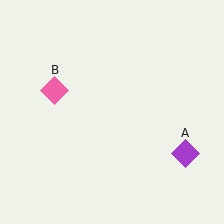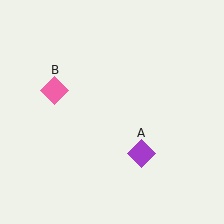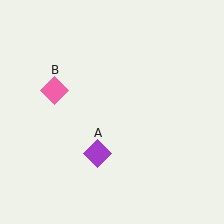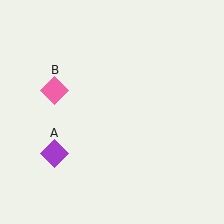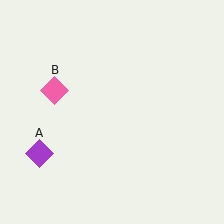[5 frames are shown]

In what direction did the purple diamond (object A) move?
The purple diamond (object A) moved left.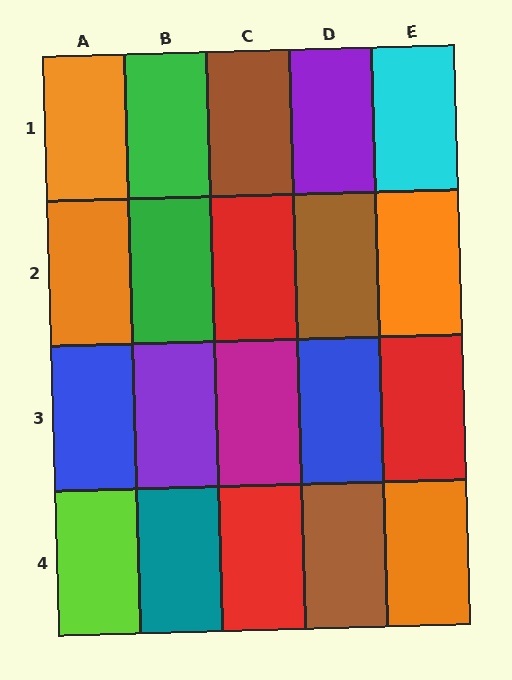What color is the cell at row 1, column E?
Cyan.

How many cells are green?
2 cells are green.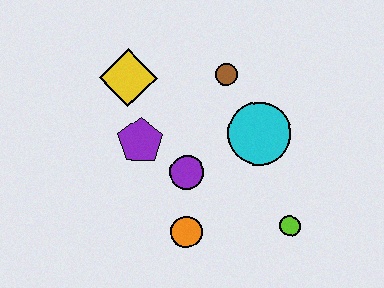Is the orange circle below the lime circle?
Yes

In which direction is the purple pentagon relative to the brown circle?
The purple pentagon is to the left of the brown circle.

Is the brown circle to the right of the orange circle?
Yes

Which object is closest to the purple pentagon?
The purple circle is closest to the purple pentagon.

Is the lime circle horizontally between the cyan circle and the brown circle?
No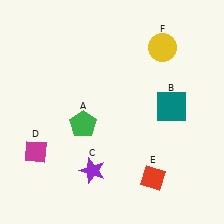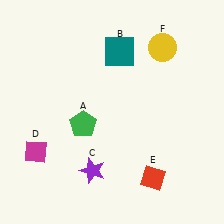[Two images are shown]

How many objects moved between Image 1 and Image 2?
1 object moved between the two images.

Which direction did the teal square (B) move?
The teal square (B) moved up.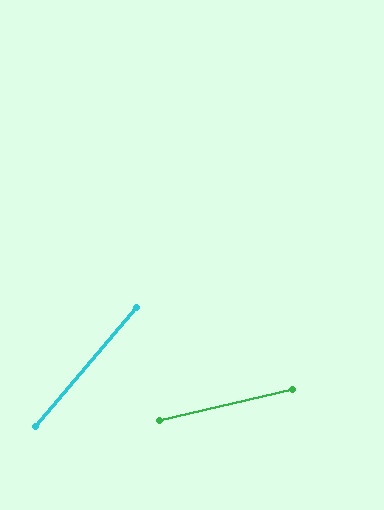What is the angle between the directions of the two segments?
Approximately 36 degrees.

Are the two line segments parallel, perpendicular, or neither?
Neither parallel nor perpendicular — they differ by about 36°.